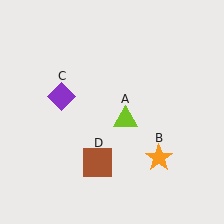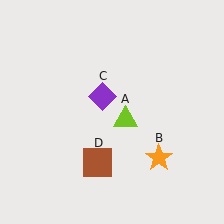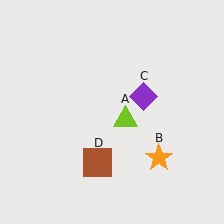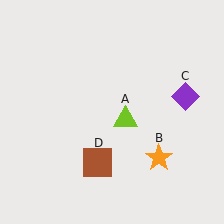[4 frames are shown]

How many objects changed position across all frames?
1 object changed position: purple diamond (object C).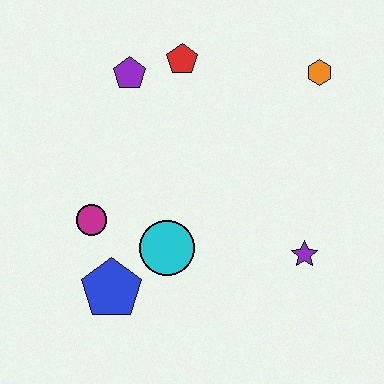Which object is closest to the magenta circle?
The blue pentagon is closest to the magenta circle.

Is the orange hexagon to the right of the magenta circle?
Yes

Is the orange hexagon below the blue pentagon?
No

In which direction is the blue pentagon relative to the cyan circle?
The blue pentagon is to the left of the cyan circle.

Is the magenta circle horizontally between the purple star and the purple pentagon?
No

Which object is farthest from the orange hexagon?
The blue pentagon is farthest from the orange hexagon.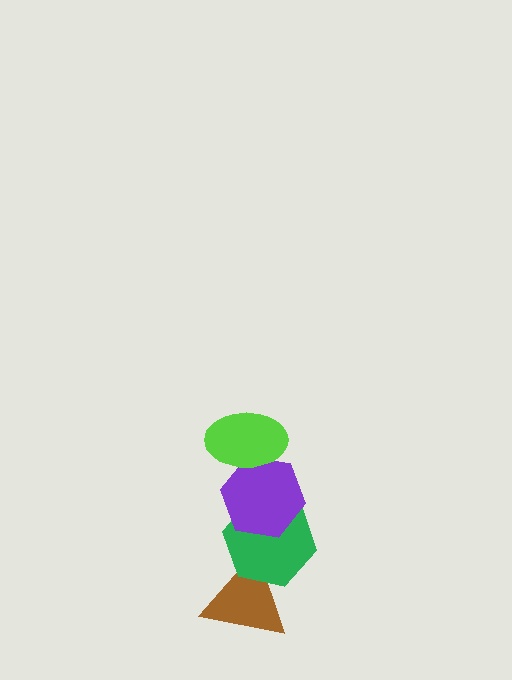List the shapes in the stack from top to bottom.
From top to bottom: the lime ellipse, the purple hexagon, the green hexagon, the brown triangle.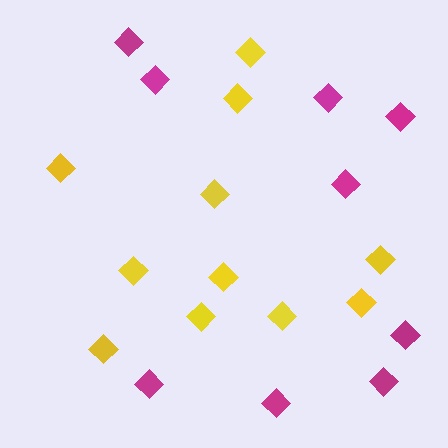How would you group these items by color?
There are 2 groups: one group of magenta diamonds (9) and one group of yellow diamonds (11).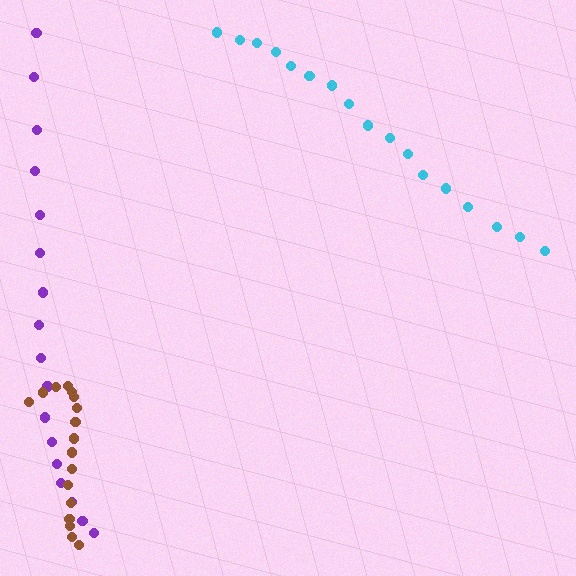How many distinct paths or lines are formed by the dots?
There are 3 distinct paths.